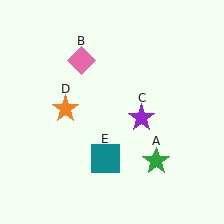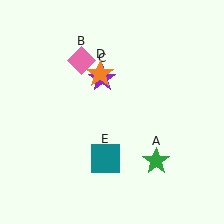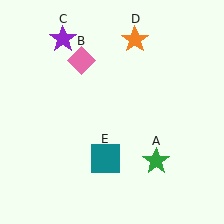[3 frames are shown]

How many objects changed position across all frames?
2 objects changed position: purple star (object C), orange star (object D).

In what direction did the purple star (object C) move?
The purple star (object C) moved up and to the left.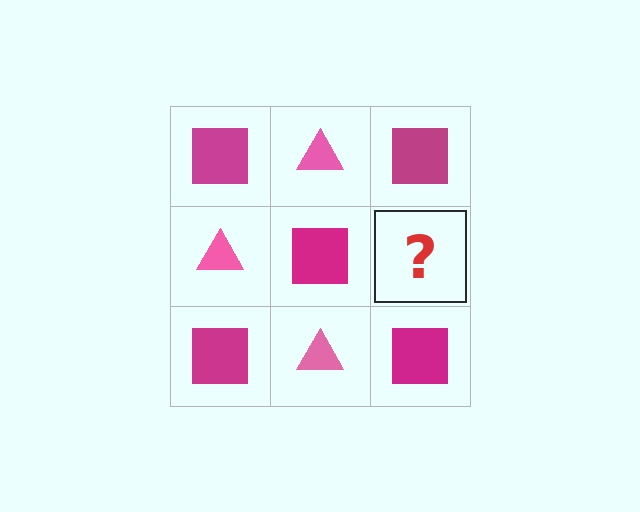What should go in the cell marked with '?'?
The missing cell should contain a pink triangle.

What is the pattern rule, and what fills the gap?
The rule is that it alternates magenta square and pink triangle in a checkerboard pattern. The gap should be filled with a pink triangle.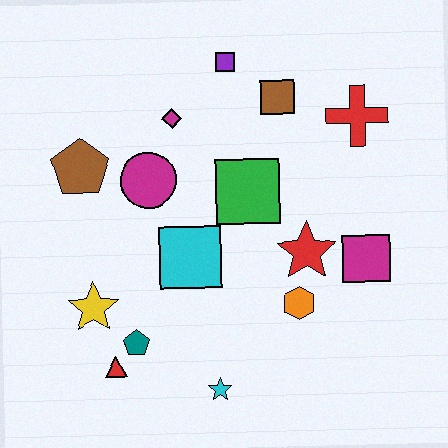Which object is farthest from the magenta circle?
The magenta square is farthest from the magenta circle.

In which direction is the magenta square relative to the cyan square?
The magenta square is to the right of the cyan square.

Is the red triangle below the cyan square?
Yes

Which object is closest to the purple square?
The brown square is closest to the purple square.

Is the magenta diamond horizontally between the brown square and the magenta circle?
Yes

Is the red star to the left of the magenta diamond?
No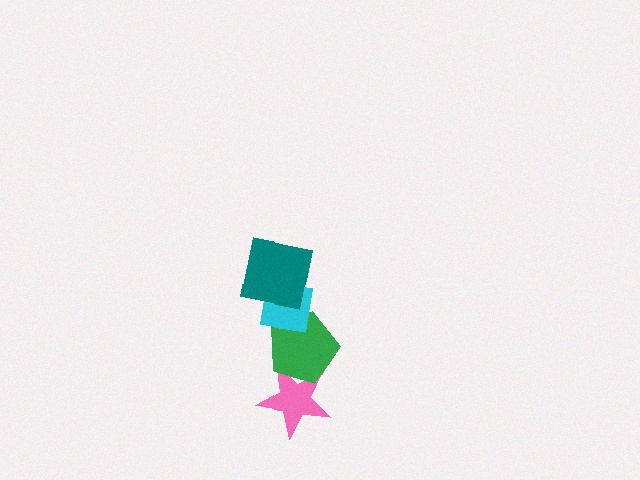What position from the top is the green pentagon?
The green pentagon is 3rd from the top.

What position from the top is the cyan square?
The cyan square is 2nd from the top.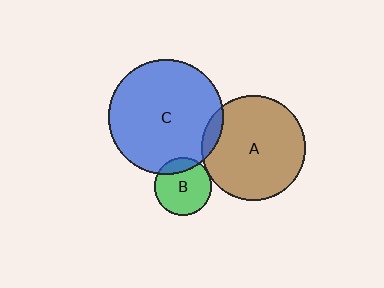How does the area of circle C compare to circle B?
Approximately 3.9 times.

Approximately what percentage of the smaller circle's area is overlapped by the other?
Approximately 10%.